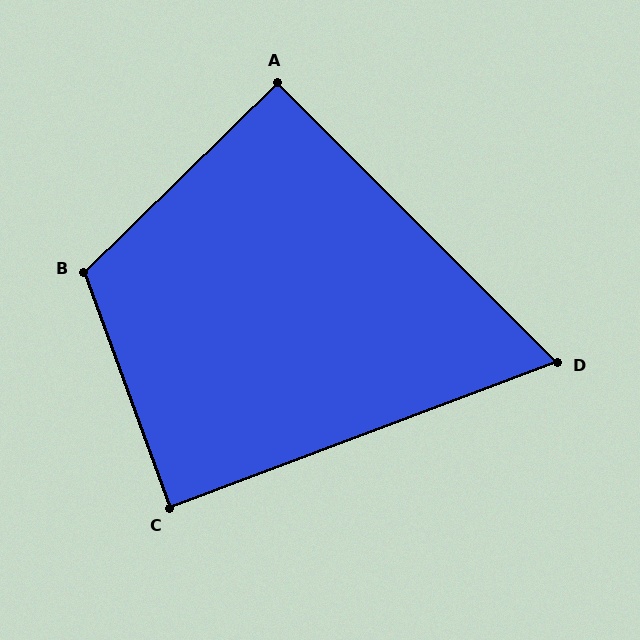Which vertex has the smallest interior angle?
D, at approximately 66 degrees.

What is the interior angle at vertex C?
Approximately 89 degrees (approximately right).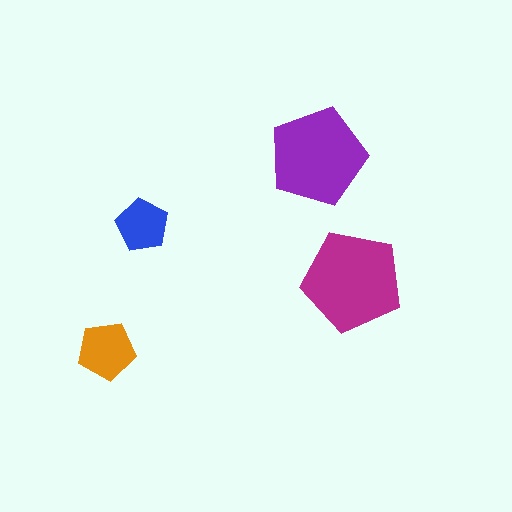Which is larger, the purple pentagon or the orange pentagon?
The purple one.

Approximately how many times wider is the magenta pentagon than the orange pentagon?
About 2 times wider.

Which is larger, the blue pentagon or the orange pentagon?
The orange one.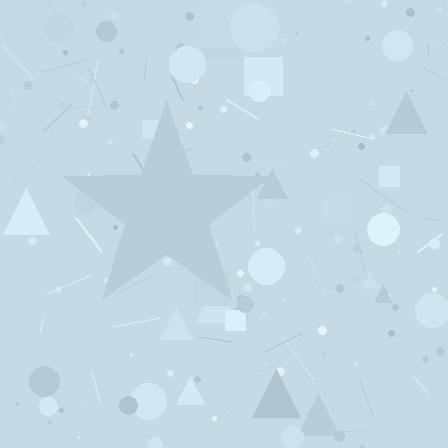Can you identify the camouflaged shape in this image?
The camouflaged shape is a star.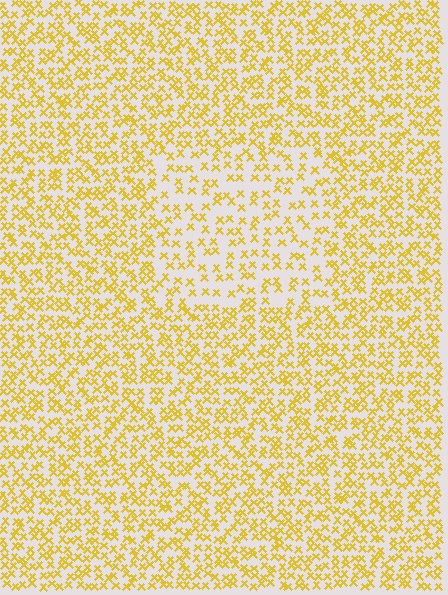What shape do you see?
I see a rectangle.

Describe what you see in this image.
The image contains small yellow elements arranged at two different densities. A rectangle-shaped region is visible where the elements are less densely packed than the surrounding area.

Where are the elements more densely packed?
The elements are more densely packed outside the rectangle boundary.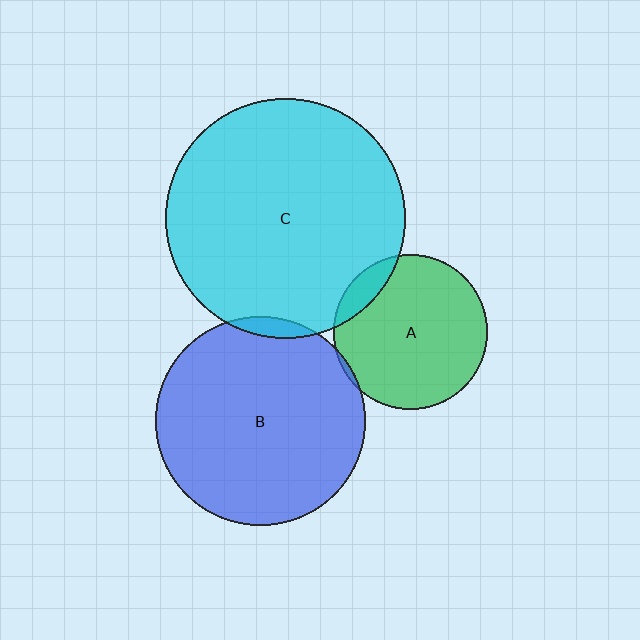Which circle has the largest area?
Circle C (cyan).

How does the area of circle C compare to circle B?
Approximately 1.3 times.